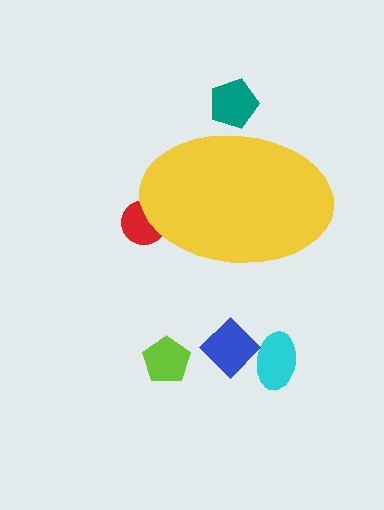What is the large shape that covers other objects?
A yellow ellipse.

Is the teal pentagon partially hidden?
Yes, the teal pentagon is partially hidden behind the yellow ellipse.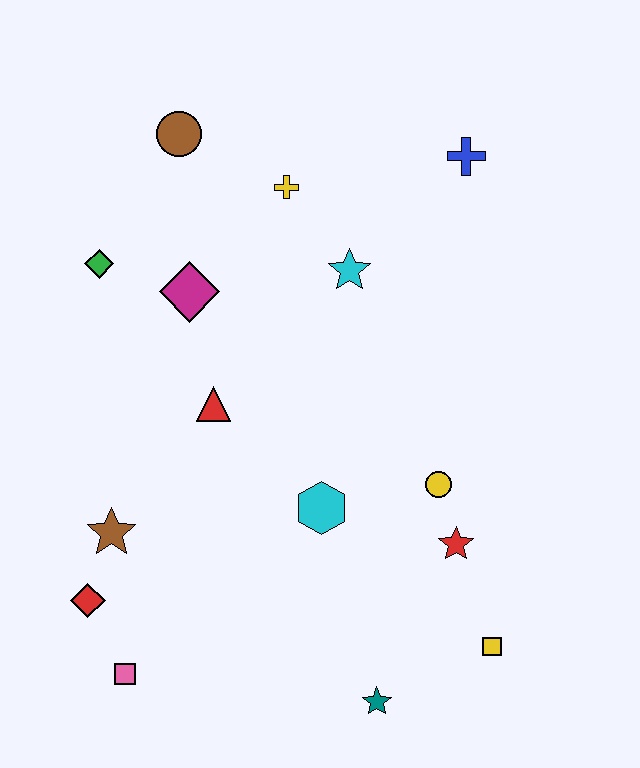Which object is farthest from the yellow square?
The brown circle is farthest from the yellow square.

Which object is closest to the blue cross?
The cyan star is closest to the blue cross.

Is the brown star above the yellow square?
Yes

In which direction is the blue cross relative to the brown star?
The blue cross is above the brown star.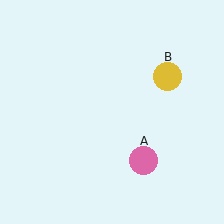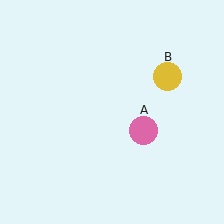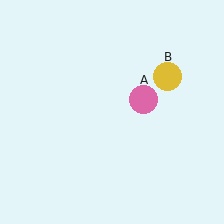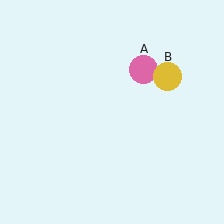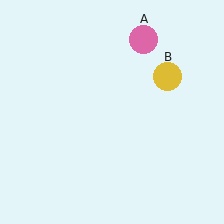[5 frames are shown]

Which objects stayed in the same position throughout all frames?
Yellow circle (object B) remained stationary.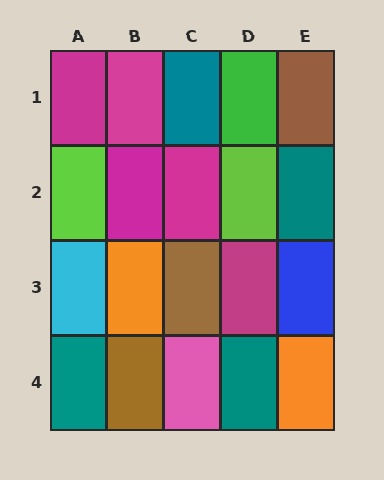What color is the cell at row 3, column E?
Blue.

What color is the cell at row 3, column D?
Magenta.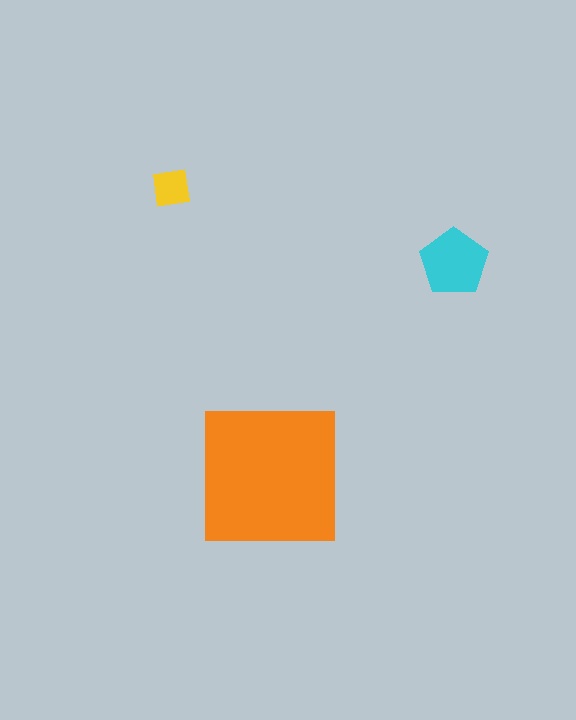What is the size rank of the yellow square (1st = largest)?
3rd.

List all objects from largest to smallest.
The orange square, the cyan pentagon, the yellow square.